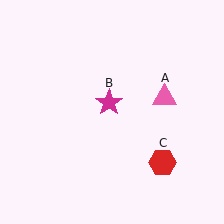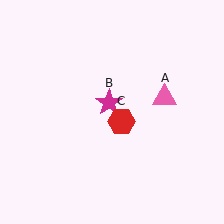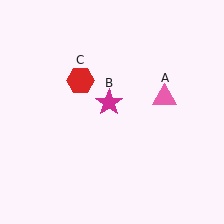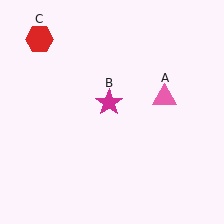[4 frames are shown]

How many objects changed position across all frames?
1 object changed position: red hexagon (object C).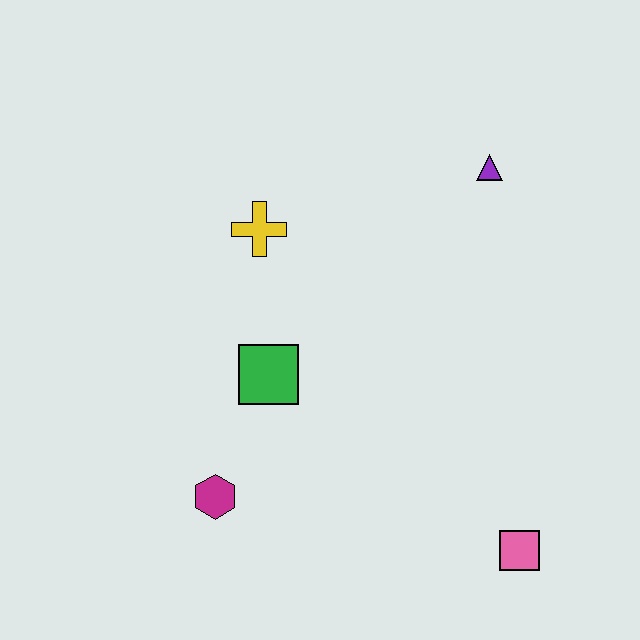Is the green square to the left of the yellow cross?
No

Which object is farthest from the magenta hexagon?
The purple triangle is farthest from the magenta hexagon.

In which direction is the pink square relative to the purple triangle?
The pink square is below the purple triangle.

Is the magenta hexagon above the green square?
No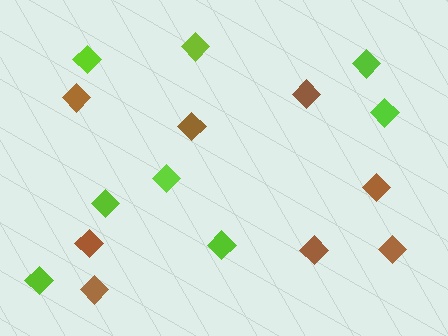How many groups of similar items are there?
There are 2 groups: one group of brown diamonds (8) and one group of lime diamonds (8).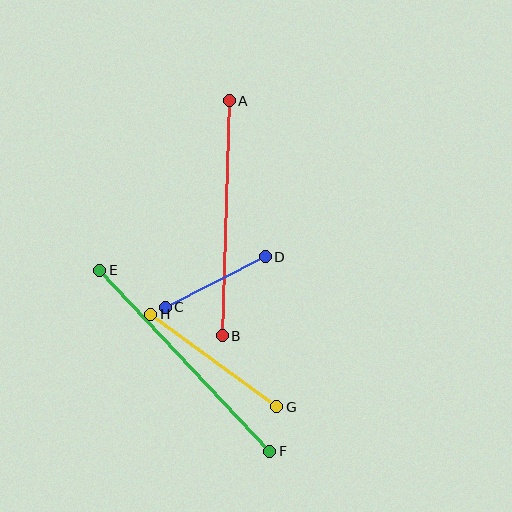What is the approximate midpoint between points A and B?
The midpoint is at approximately (226, 218) pixels.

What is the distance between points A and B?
The distance is approximately 235 pixels.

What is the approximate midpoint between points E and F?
The midpoint is at approximately (185, 361) pixels.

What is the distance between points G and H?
The distance is approximately 156 pixels.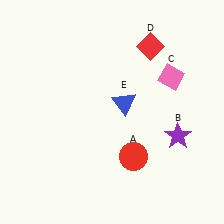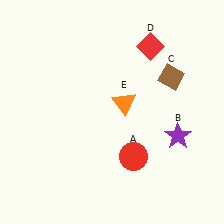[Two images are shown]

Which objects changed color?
C changed from pink to brown. E changed from blue to orange.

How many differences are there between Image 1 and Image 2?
There are 2 differences between the two images.